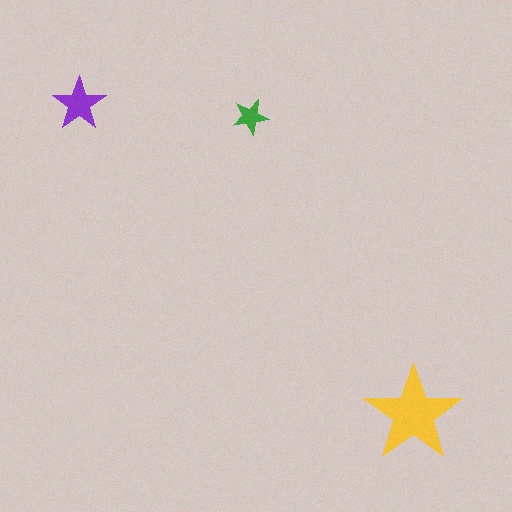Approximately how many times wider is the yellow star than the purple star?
About 2 times wider.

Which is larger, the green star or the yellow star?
The yellow one.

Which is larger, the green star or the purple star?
The purple one.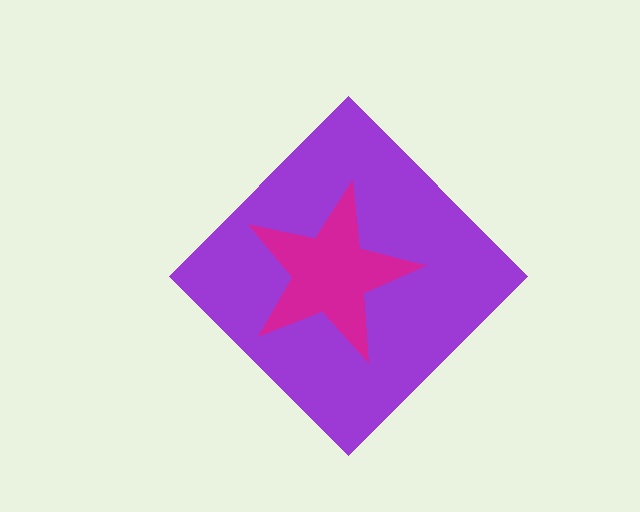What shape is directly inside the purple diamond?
The magenta star.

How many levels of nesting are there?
2.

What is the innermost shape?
The magenta star.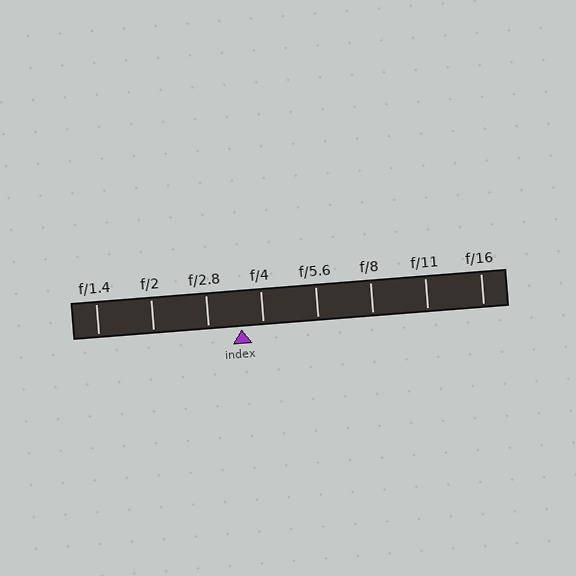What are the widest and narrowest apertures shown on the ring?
The widest aperture shown is f/1.4 and the narrowest is f/16.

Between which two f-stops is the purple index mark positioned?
The index mark is between f/2.8 and f/4.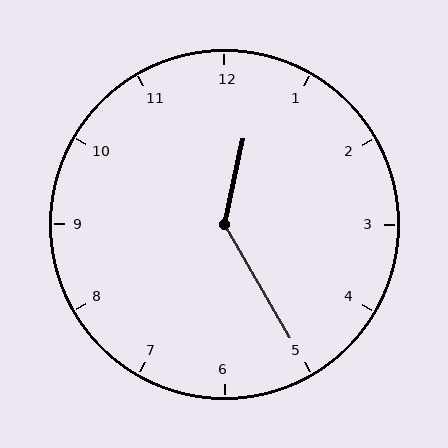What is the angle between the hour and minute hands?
Approximately 138 degrees.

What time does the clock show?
12:25.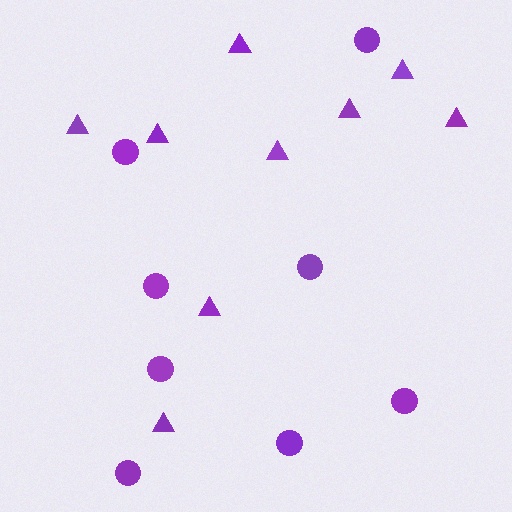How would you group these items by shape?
There are 2 groups: one group of circles (8) and one group of triangles (9).